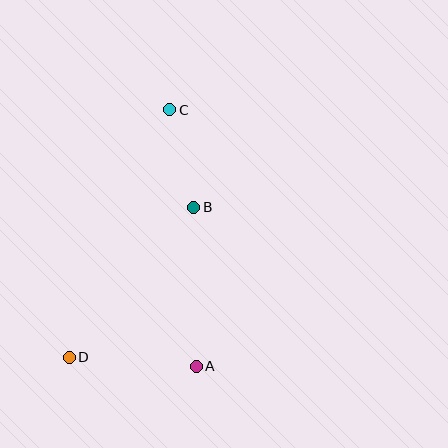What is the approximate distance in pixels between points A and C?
The distance between A and C is approximately 258 pixels.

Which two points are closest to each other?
Points B and C are closest to each other.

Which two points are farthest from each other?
Points C and D are farthest from each other.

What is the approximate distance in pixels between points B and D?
The distance between B and D is approximately 195 pixels.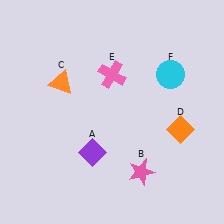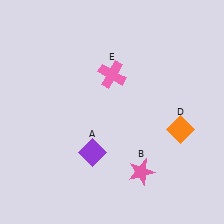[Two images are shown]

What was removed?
The orange triangle (C), the cyan circle (F) were removed in Image 2.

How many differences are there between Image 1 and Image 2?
There are 2 differences between the two images.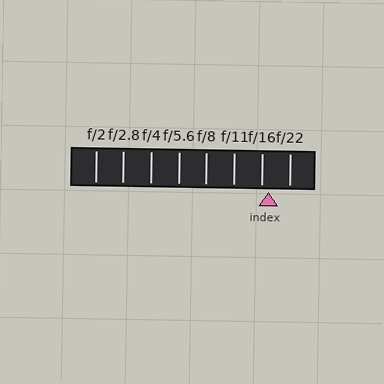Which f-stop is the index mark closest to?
The index mark is closest to f/16.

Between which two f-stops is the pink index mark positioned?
The index mark is between f/16 and f/22.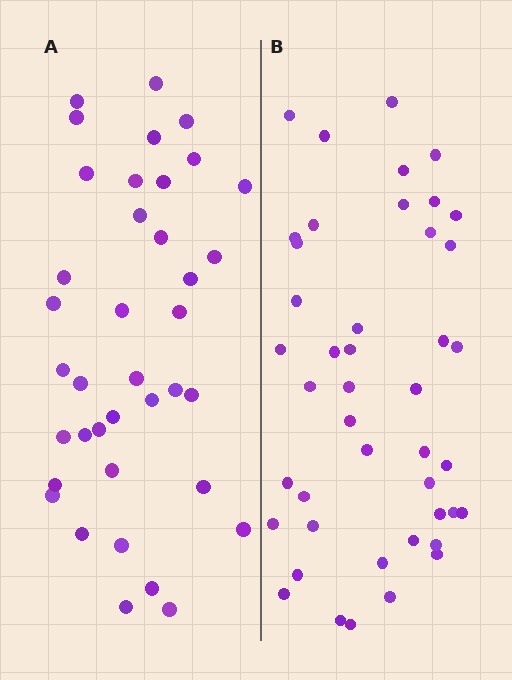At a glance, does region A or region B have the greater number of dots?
Region B (the right region) has more dots.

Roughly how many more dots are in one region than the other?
Region B has about 6 more dots than region A.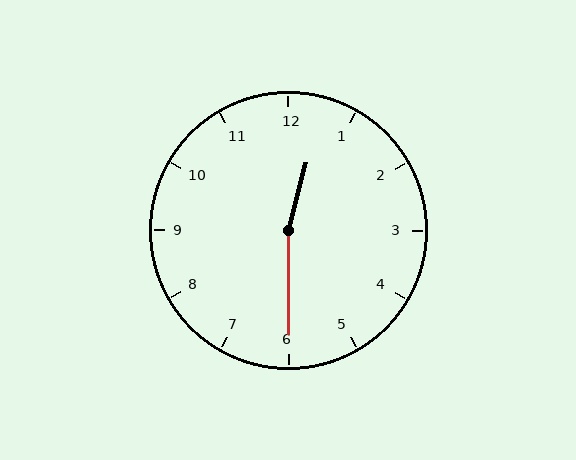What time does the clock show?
12:30.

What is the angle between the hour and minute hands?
Approximately 165 degrees.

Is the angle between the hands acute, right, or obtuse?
It is obtuse.